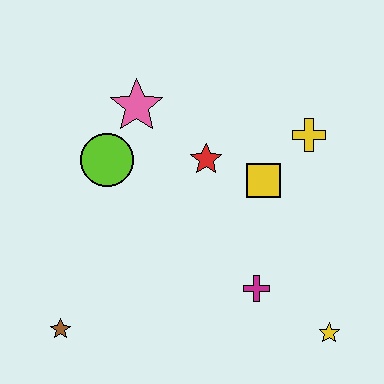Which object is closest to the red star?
The yellow square is closest to the red star.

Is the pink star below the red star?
No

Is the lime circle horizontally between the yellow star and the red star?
No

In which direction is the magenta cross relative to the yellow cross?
The magenta cross is below the yellow cross.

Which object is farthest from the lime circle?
The yellow star is farthest from the lime circle.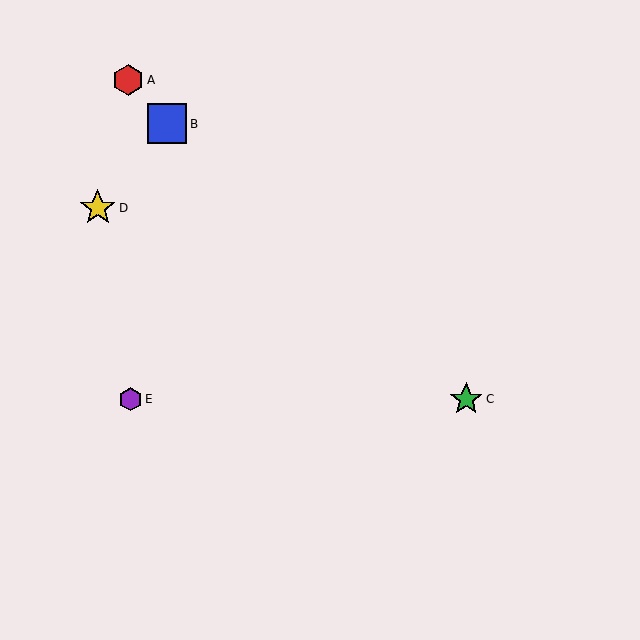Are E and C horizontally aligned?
Yes, both are at y≈399.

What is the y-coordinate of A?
Object A is at y≈80.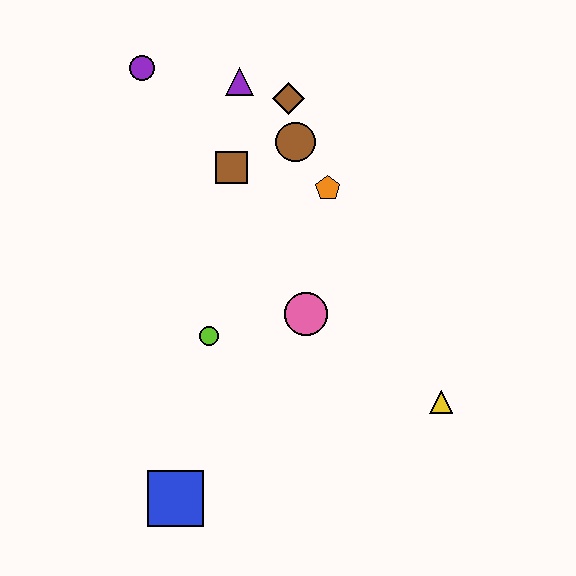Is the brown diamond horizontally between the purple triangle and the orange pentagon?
Yes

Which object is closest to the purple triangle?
The brown diamond is closest to the purple triangle.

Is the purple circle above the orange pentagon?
Yes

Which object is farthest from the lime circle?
The purple circle is farthest from the lime circle.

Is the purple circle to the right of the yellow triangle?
No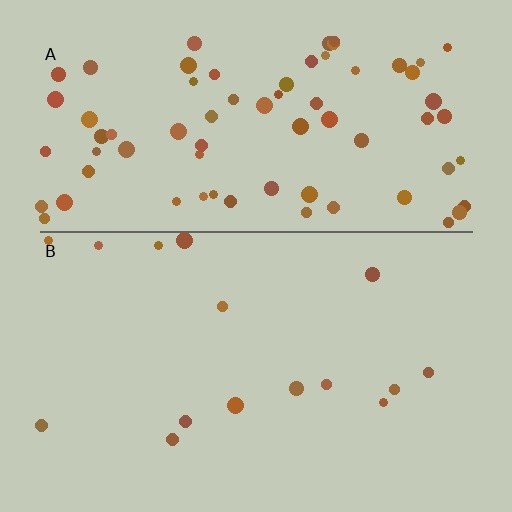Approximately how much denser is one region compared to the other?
Approximately 4.7× — region A over region B.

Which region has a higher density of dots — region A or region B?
A (the top).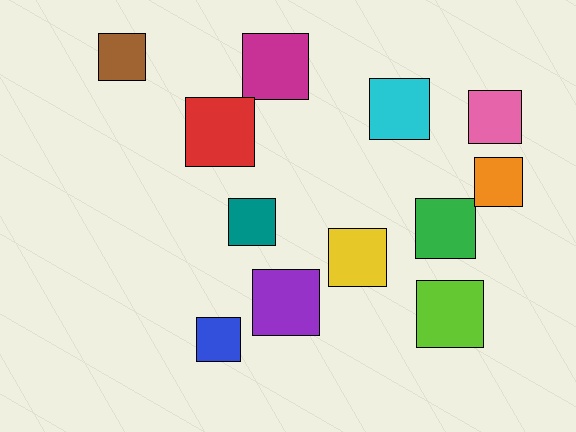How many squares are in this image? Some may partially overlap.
There are 12 squares.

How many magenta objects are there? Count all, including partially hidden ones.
There is 1 magenta object.